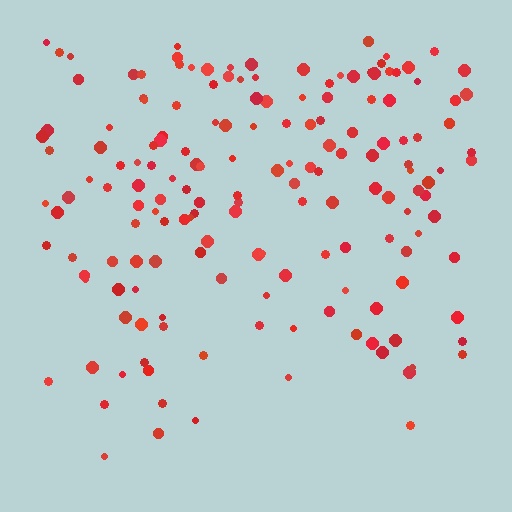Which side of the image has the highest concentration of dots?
The top.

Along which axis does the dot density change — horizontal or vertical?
Vertical.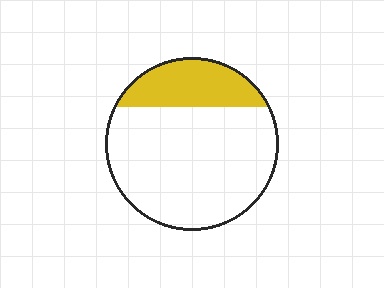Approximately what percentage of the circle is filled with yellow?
Approximately 25%.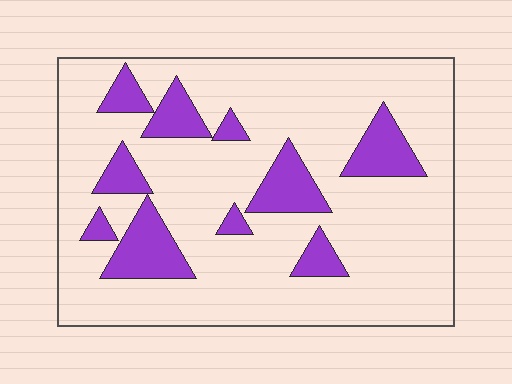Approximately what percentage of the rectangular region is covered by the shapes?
Approximately 20%.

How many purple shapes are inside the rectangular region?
10.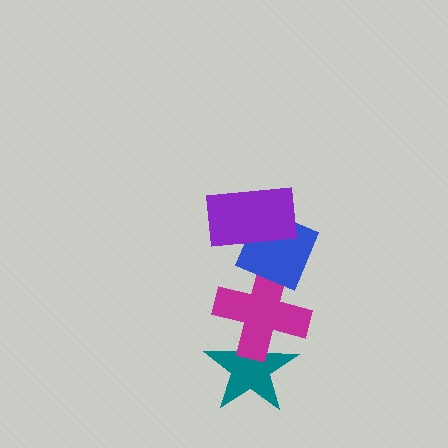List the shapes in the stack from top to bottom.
From top to bottom: the purple rectangle, the blue diamond, the magenta cross, the teal star.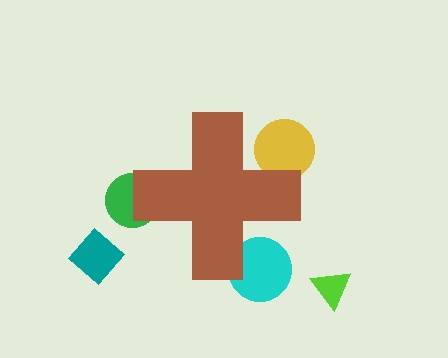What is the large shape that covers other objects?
A brown cross.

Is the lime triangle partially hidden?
No, the lime triangle is fully visible.